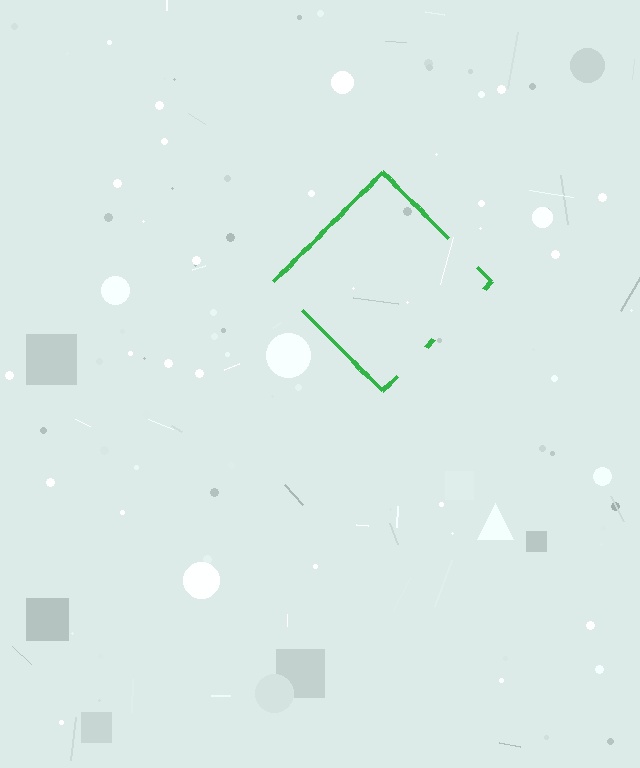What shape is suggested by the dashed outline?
The dashed outline suggests a diamond.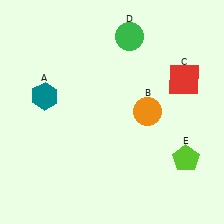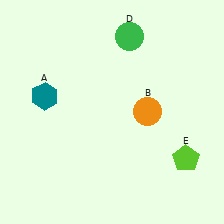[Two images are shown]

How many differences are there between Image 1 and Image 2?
There is 1 difference between the two images.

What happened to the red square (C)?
The red square (C) was removed in Image 2. It was in the top-right area of Image 1.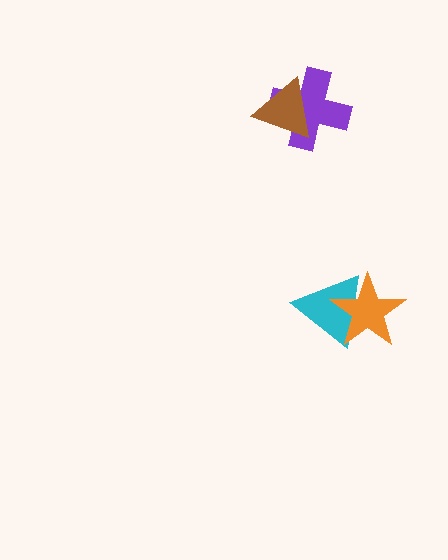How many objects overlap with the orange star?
1 object overlaps with the orange star.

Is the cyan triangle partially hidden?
Yes, it is partially covered by another shape.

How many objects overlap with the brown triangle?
1 object overlaps with the brown triangle.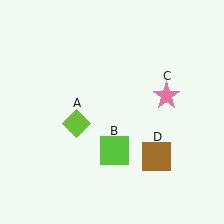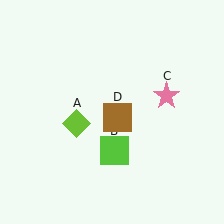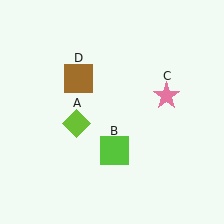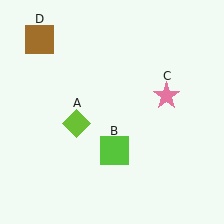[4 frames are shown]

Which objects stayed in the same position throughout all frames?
Lime diamond (object A) and lime square (object B) and pink star (object C) remained stationary.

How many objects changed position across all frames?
1 object changed position: brown square (object D).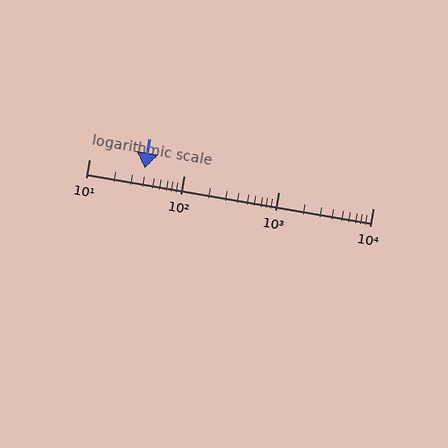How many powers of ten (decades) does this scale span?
The scale spans 3 decades, from 10 to 10000.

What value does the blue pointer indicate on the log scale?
The pointer indicates approximately 39.